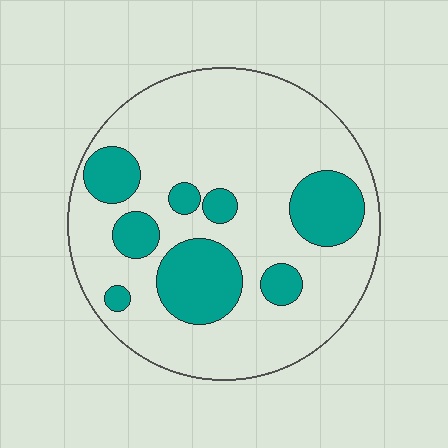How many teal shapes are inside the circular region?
8.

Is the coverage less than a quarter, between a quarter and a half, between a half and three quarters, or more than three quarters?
Less than a quarter.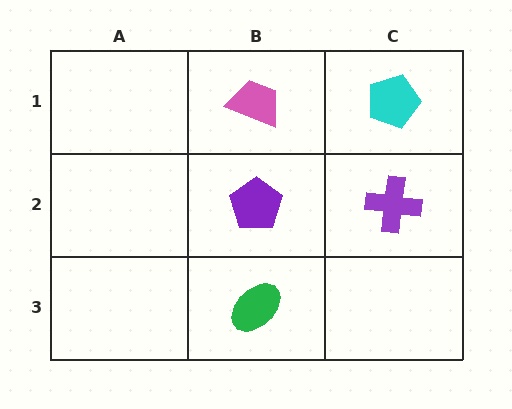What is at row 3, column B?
A green ellipse.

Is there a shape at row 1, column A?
No, that cell is empty.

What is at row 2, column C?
A purple cross.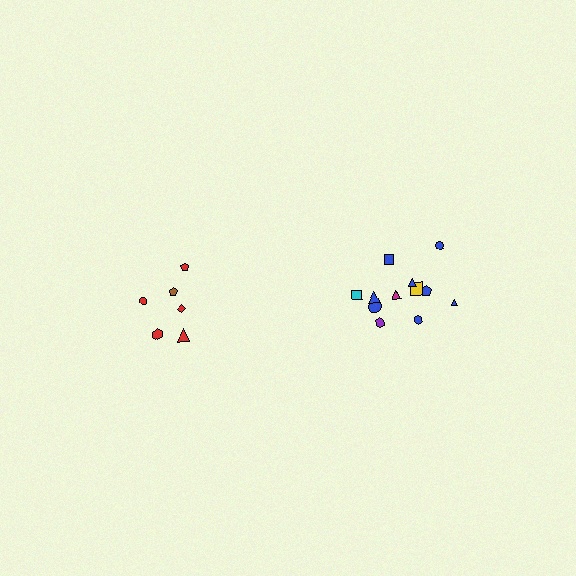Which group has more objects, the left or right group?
The right group.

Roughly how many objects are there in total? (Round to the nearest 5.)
Roughly 20 objects in total.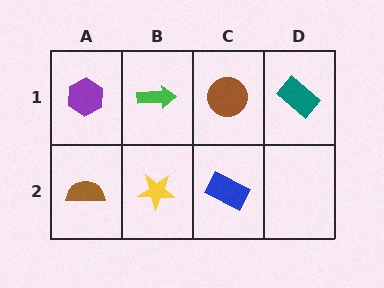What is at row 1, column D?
A teal rectangle.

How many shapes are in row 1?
4 shapes.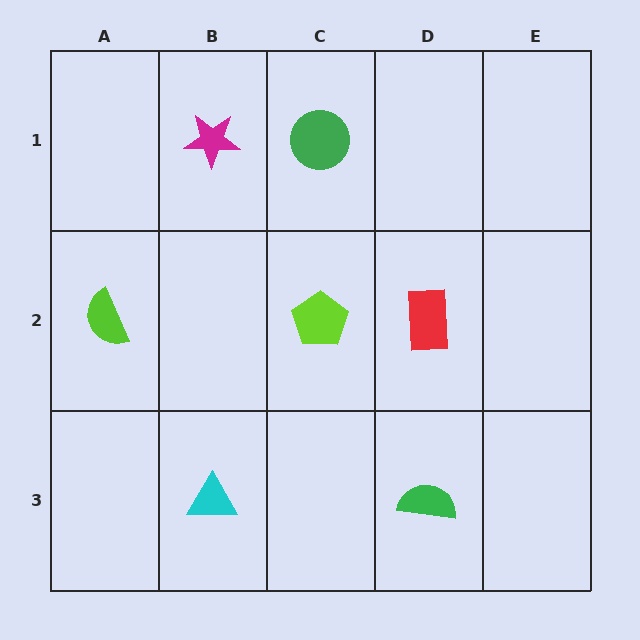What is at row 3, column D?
A green semicircle.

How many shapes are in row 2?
3 shapes.